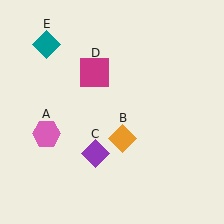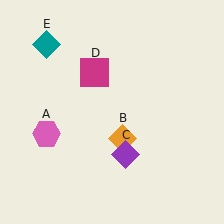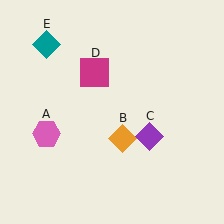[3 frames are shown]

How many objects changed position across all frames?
1 object changed position: purple diamond (object C).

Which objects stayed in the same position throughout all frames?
Pink hexagon (object A) and orange diamond (object B) and magenta square (object D) and teal diamond (object E) remained stationary.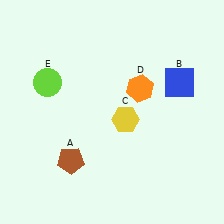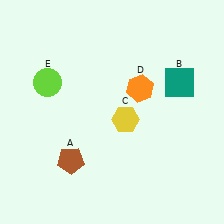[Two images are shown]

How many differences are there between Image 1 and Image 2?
There is 1 difference between the two images.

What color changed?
The square (B) changed from blue in Image 1 to teal in Image 2.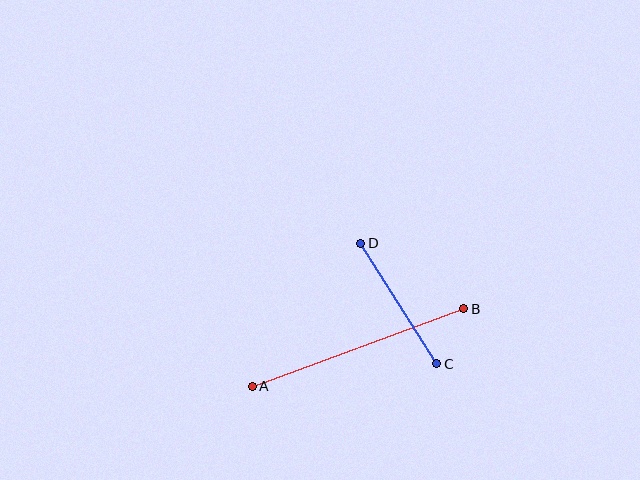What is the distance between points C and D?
The distance is approximately 143 pixels.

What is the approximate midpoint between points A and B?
The midpoint is at approximately (358, 348) pixels.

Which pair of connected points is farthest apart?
Points A and B are farthest apart.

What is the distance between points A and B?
The distance is approximately 226 pixels.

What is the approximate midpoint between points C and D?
The midpoint is at approximately (399, 303) pixels.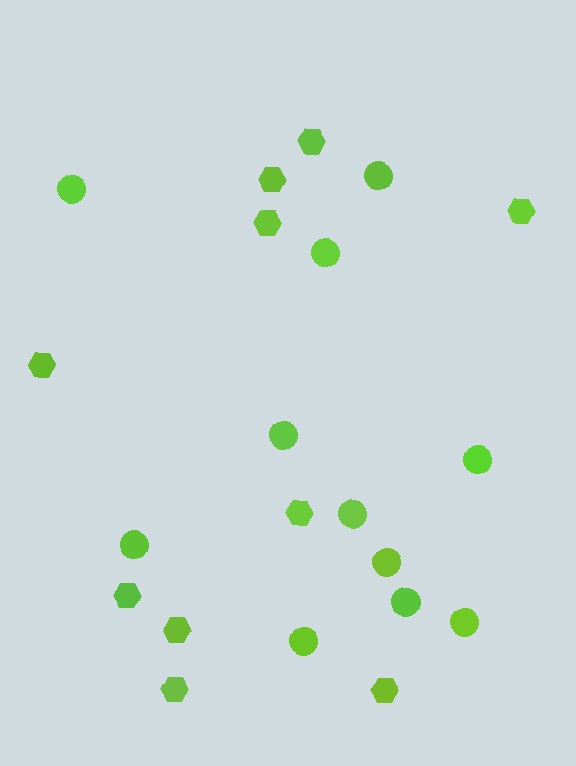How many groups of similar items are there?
There are 2 groups: one group of circles (11) and one group of hexagons (10).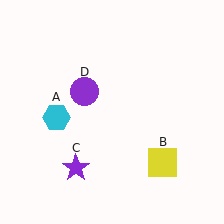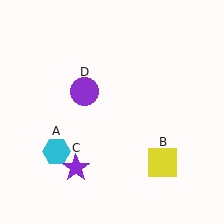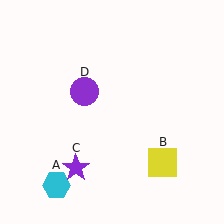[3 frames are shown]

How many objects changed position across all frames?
1 object changed position: cyan hexagon (object A).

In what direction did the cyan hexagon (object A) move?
The cyan hexagon (object A) moved down.